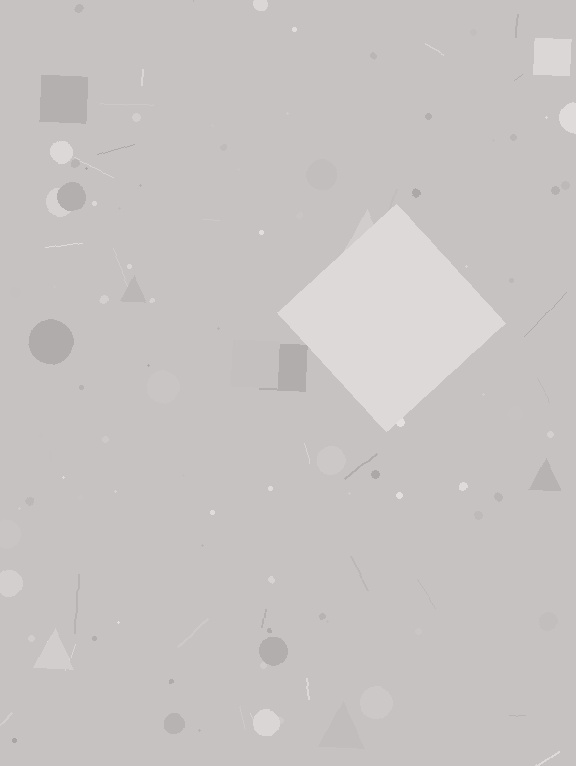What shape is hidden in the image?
A diamond is hidden in the image.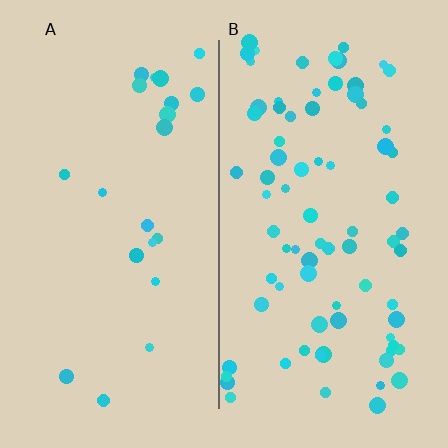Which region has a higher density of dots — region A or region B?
B (the right).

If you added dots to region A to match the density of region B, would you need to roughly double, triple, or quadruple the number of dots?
Approximately quadruple.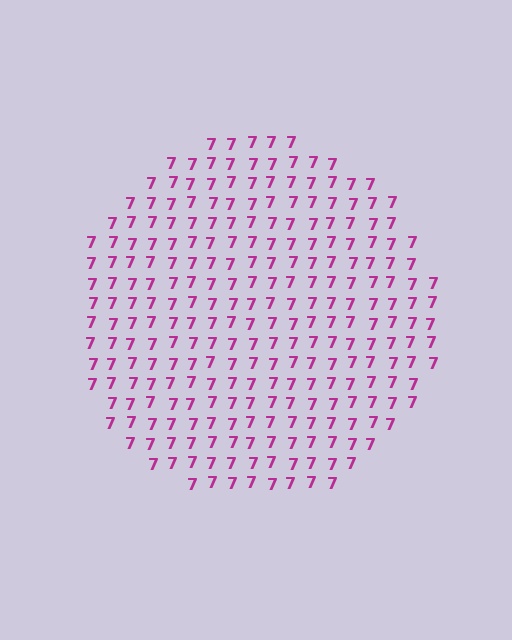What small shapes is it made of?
It is made of small digit 7's.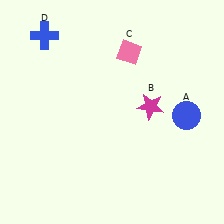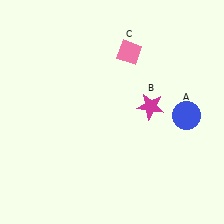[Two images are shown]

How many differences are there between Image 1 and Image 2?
There is 1 difference between the two images.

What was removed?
The blue cross (D) was removed in Image 2.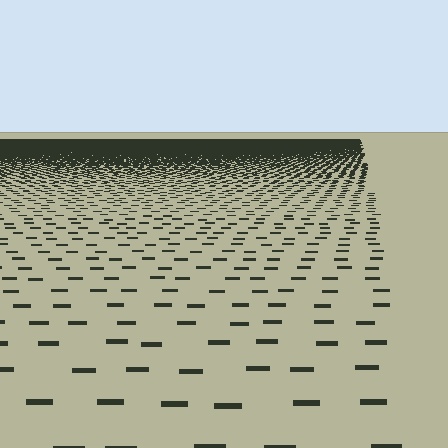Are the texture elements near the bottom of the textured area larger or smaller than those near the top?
Larger. Near the bottom, elements are closer to the viewer and appear at a bigger on-screen size.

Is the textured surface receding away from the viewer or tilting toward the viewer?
The surface is receding away from the viewer. Texture elements get smaller and denser toward the top.